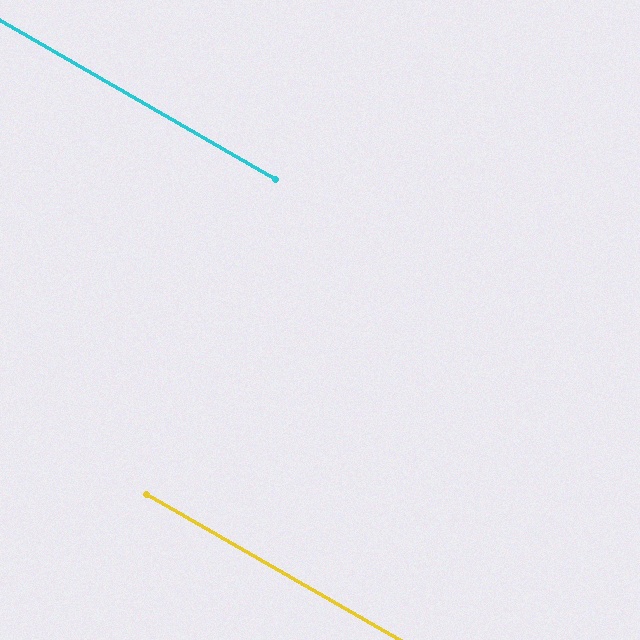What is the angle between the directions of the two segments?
Approximately 0 degrees.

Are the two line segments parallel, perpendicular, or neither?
Parallel — their directions differ by only 0.2°.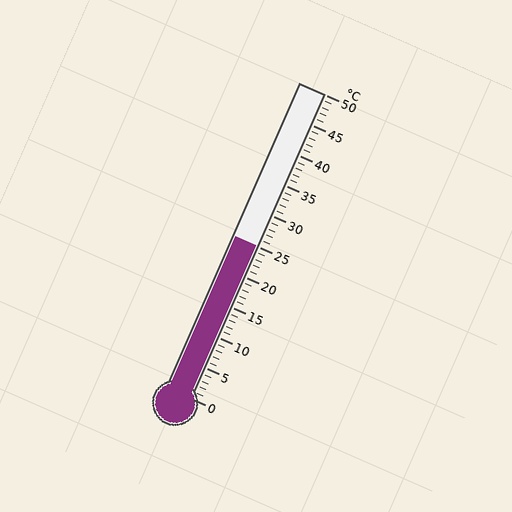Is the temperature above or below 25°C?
The temperature is at 25°C.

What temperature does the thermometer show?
The thermometer shows approximately 25°C.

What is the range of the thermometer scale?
The thermometer scale ranges from 0°C to 50°C.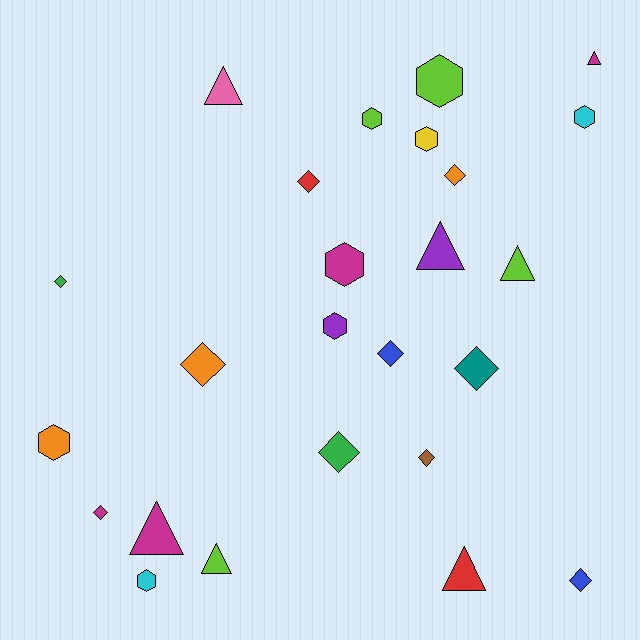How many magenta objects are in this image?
There are 4 magenta objects.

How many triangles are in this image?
There are 7 triangles.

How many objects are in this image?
There are 25 objects.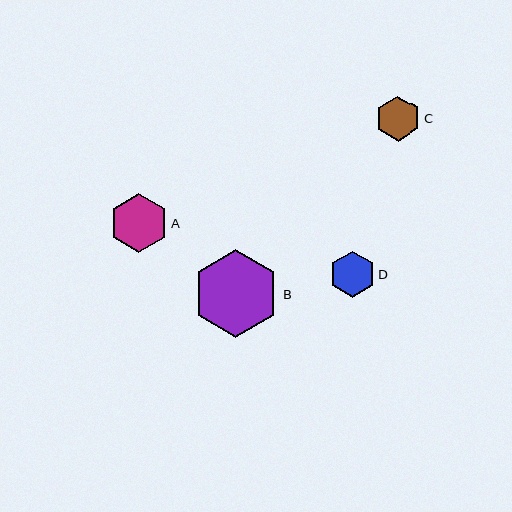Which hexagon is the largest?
Hexagon B is the largest with a size of approximately 87 pixels.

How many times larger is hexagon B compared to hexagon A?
Hexagon B is approximately 1.5 times the size of hexagon A.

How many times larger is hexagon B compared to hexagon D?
Hexagon B is approximately 1.9 times the size of hexagon D.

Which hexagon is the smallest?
Hexagon C is the smallest with a size of approximately 45 pixels.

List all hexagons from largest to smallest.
From largest to smallest: B, A, D, C.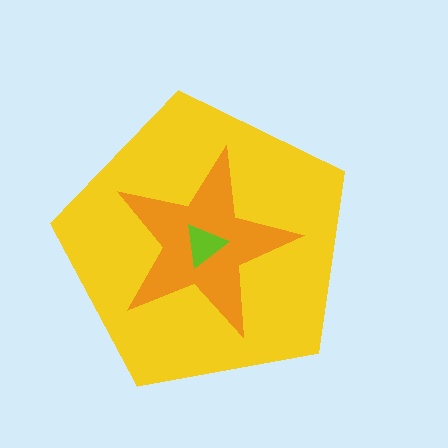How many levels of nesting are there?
3.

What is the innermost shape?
The lime triangle.